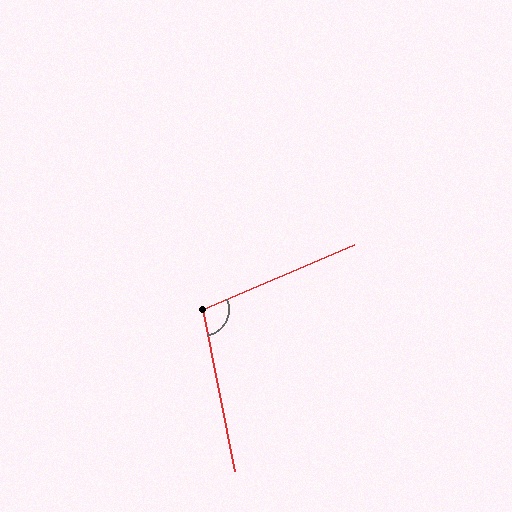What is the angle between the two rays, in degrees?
Approximately 102 degrees.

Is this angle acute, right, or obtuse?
It is obtuse.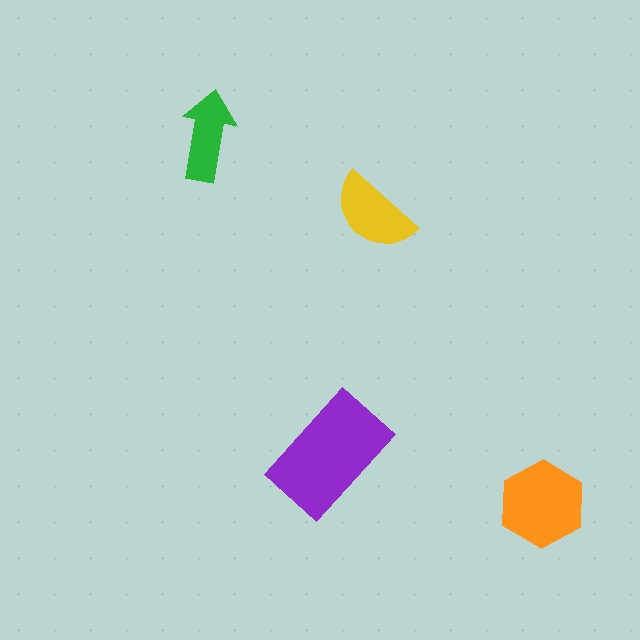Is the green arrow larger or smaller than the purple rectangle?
Smaller.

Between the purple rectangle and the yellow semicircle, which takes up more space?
The purple rectangle.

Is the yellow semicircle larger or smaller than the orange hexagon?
Smaller.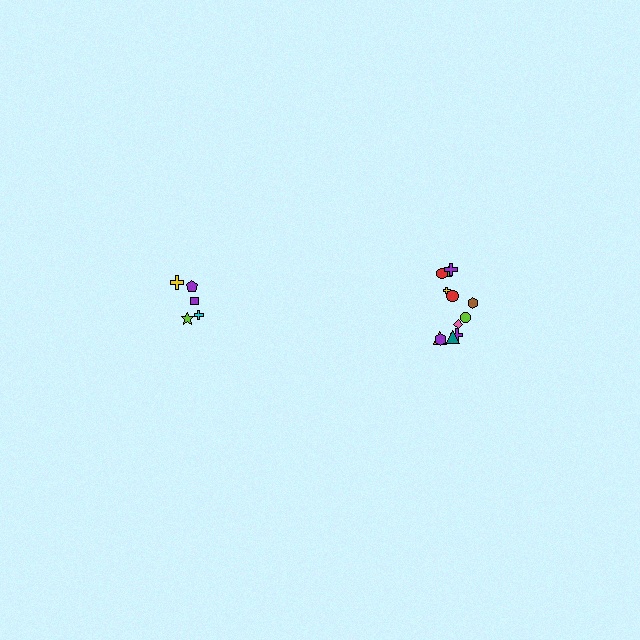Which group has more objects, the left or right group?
The right group.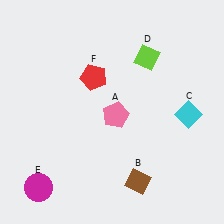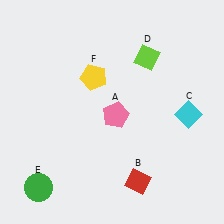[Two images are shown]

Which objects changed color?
B changed from brown to red. E changed from magenta to green. F changed from red to yellow.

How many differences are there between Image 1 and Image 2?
There are 3 differences between the two images.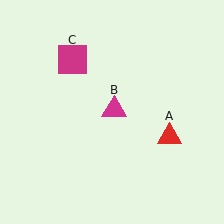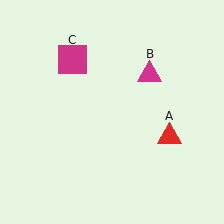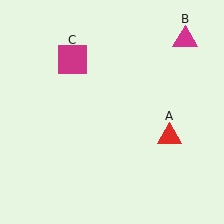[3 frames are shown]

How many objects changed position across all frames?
1 object changed position: magenta triangle (object B).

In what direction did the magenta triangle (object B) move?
The magenta triangle (object B) moved up and to the right.